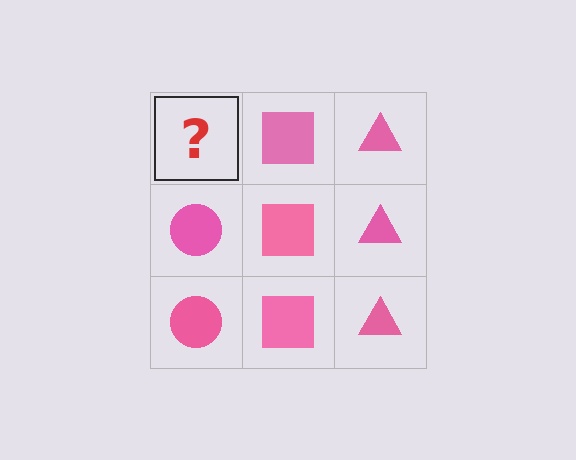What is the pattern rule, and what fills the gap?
The rule is that each column has a consistent shape. The gap should be filled with a pink circle.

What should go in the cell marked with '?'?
The missing cell should contain a pink circle.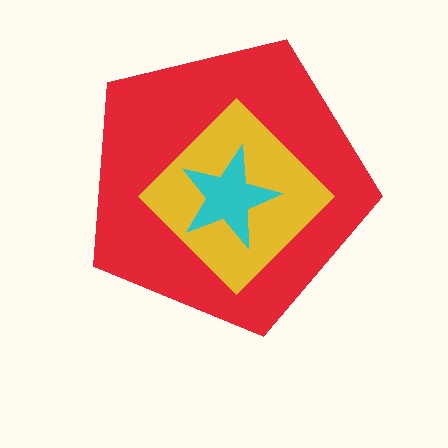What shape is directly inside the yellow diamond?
The cyan star.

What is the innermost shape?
The cyan star.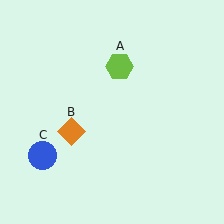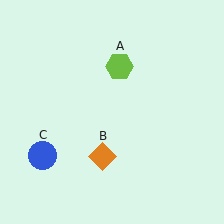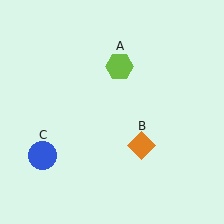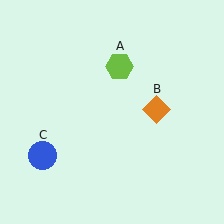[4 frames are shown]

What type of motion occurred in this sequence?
The orange diamond (object B) rotated counterclockwise around the center of the scene.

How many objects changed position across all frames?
1 object changed position: orange diamond (object B).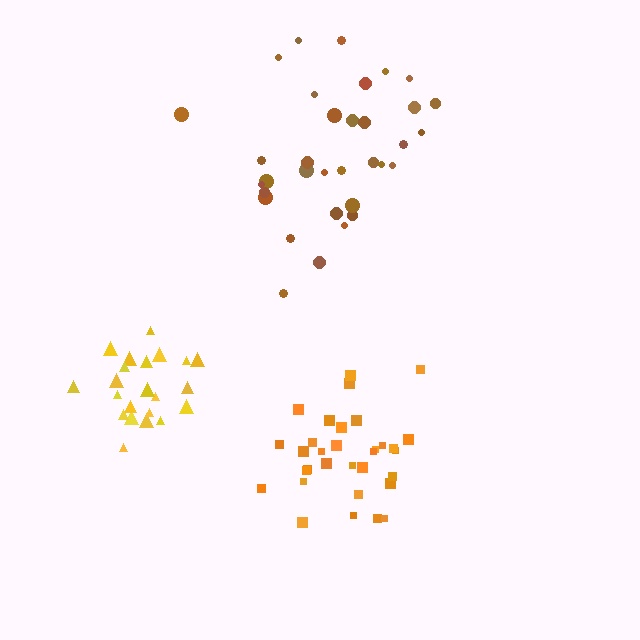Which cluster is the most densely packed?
Yellow.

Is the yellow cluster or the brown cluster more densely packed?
Yellow.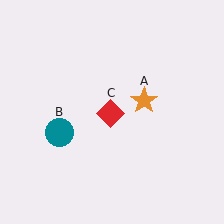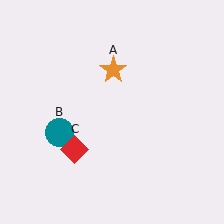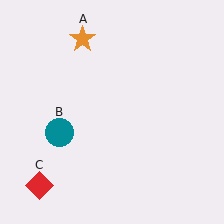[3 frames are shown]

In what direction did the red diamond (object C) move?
The red diamond (object C) moved down and to the left.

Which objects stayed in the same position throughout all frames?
Teal circle (object B) remained stationary.